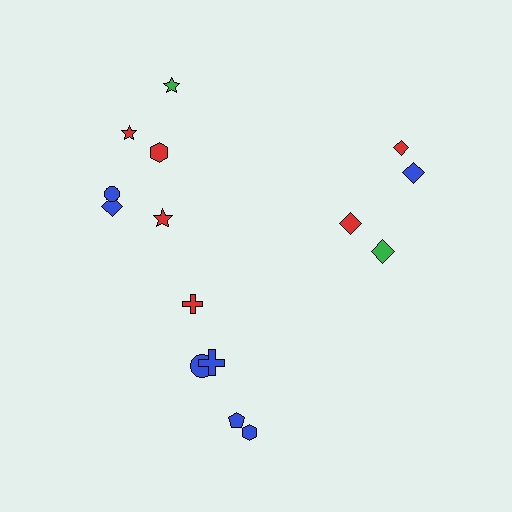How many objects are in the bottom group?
There are 5 objects.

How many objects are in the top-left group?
There are 6 objects.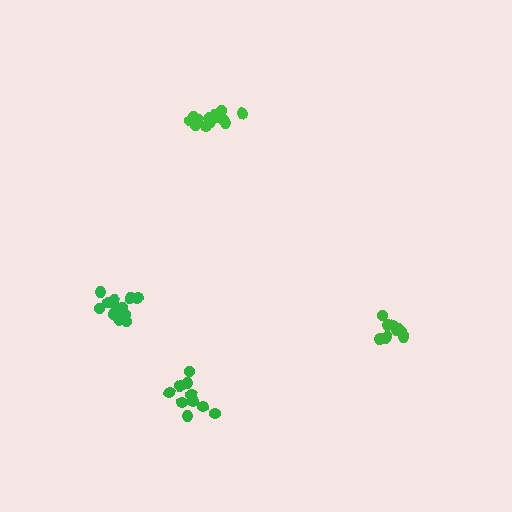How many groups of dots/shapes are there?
There are 4 groups.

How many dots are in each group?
Group 1: 11 dots, Group 2: 15 dots, Group 3: 14 dots, Group 4: 10 dots (50 total).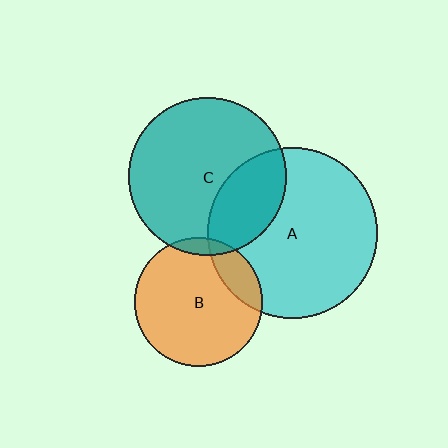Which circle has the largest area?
Circle A (cyan).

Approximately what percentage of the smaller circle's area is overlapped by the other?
Approximately 30%.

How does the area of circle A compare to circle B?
Approximately 1.8 times.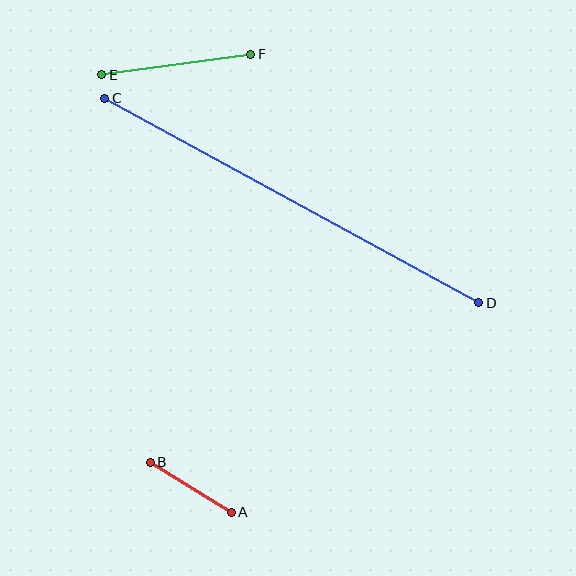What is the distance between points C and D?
The distance is approximately 426 pixels.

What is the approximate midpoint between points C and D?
The midpoint is at approximately (292, 201) pixels.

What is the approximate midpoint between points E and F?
The midpoint is at approximately (176, 64) pixels.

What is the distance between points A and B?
The distance is approximately 95 pixels.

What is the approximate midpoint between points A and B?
The midpoint is at approximately (191, 487) pixels.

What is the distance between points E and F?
The distance is approximately 150 pixels.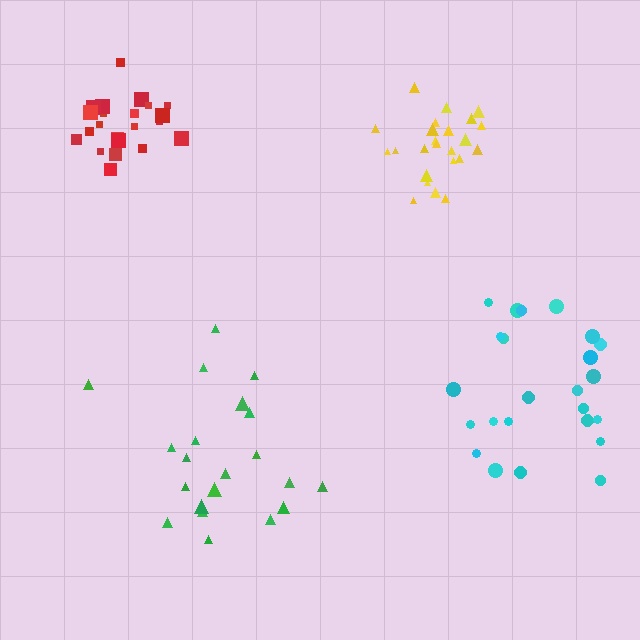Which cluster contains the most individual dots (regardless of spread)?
Yellow (24).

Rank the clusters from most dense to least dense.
red, yellow, cyan, green.